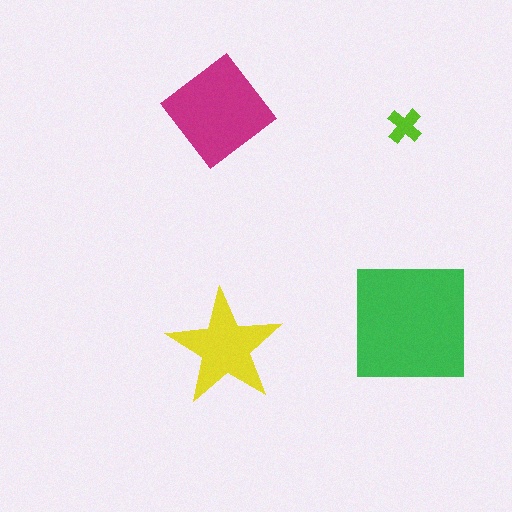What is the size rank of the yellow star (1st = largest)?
3rd.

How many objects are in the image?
There are 4 objects in the image.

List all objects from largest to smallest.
The green square, the magenta diamond, the yellow star, the lime cross.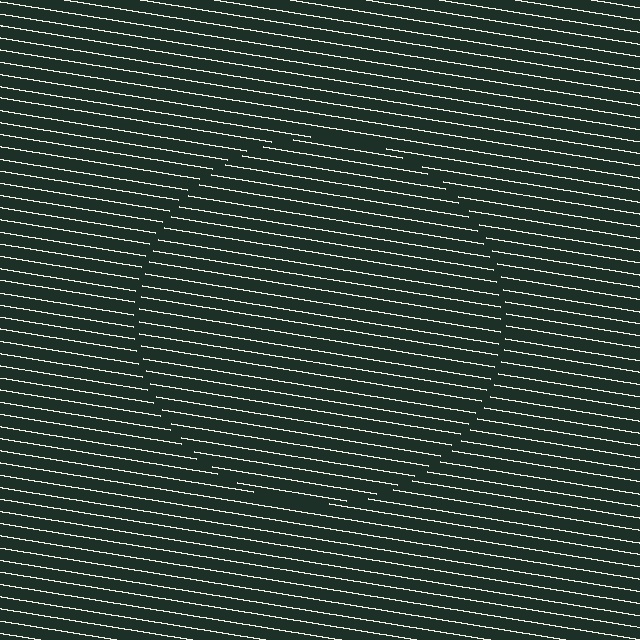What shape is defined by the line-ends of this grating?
An illusory circle. The interior of the shape contains the same grating, shifted by half a period — the contour is defined by the phase discontinuity where line-ends from the inner and outer gratings abut.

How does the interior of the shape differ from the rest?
The interior of the shape contains the same grating, shifted by half a period — the contour is defined by the phase discontinuity where line-ends from the inner and outer gratings abut.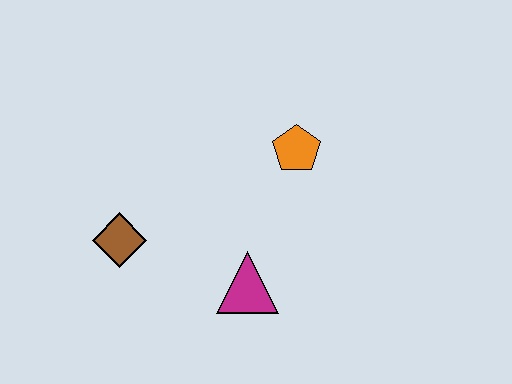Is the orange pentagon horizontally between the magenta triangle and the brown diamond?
No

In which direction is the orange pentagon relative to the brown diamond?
The orange pentagon is to the right of the brown diamond.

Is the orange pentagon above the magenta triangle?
Yes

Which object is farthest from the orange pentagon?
The brown diamond is farthest from the orange pentagon.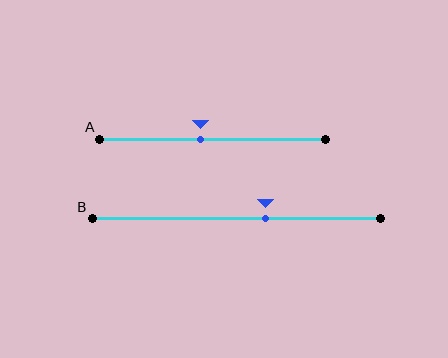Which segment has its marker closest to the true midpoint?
Segment A has its marker closest to the true midpoint.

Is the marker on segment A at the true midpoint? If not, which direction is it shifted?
No, the marker on segment A is shifted to the left by about 5% of the segment length.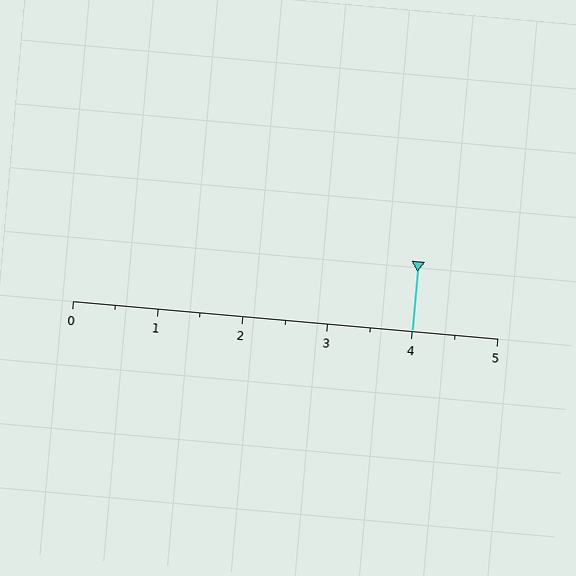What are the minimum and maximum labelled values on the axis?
The axis runs from 0 to 5.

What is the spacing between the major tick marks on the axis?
The major ticks are spaced 1 apart.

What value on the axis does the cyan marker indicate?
The marker indicates approximately 4.